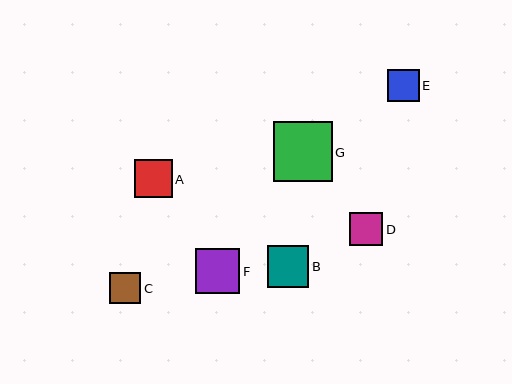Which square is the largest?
Square G is the largest with a size of approximately 59 pixels.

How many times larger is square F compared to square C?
Square F is approximately 1.4 times the size of square C.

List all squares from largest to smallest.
From largest to smallest: G, F, B, A, D, E, C.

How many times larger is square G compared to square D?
Square G is approximately 1.8 times the size of square D.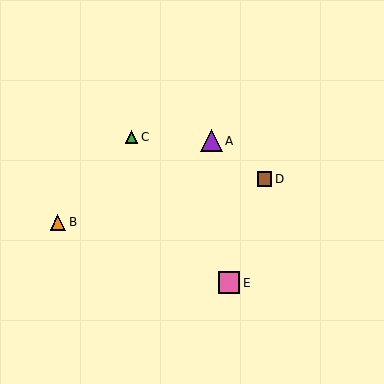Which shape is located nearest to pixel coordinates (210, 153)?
The purple triangle (labeled A) at (211, 141) is nearest to that location.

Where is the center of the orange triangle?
The center of the orange triangle is at (58, 222).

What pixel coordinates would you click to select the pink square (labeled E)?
Click at (229, 283) to select the pink square E.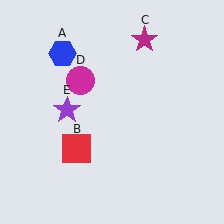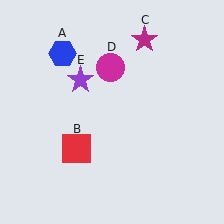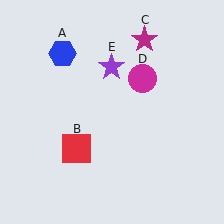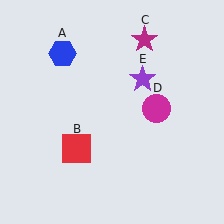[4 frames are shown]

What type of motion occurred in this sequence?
The magenta circle (object D), purple star (object E) rotated clockwise around the center of the scene.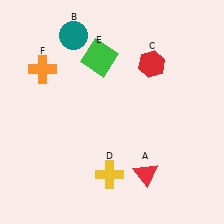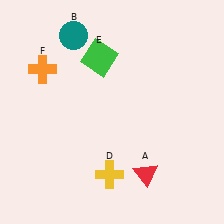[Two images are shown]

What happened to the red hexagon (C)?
The red hexagon (C) was removed in Image 2. It was in the top-right area of Image 1.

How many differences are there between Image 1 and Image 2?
There is 1 difference between the two images.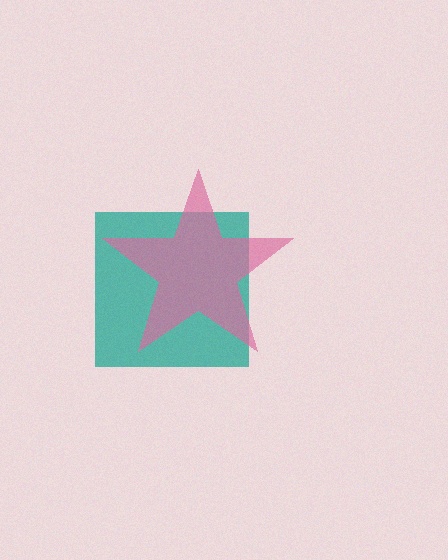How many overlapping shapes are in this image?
There are 2 overlapping shapes in the image.